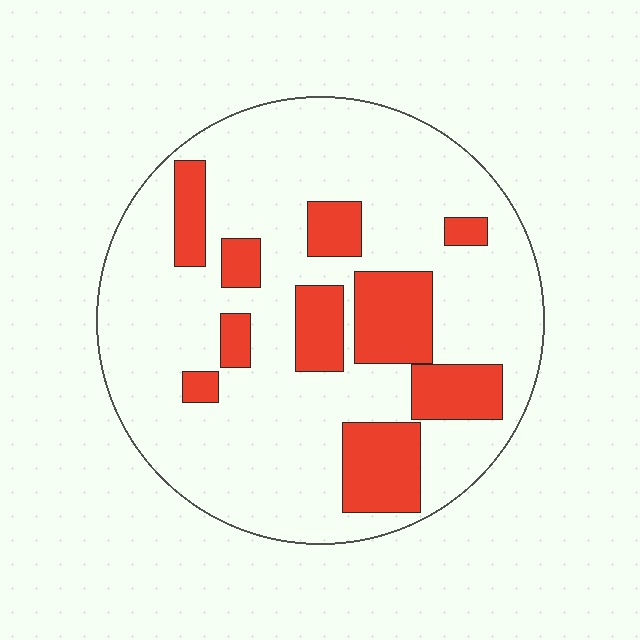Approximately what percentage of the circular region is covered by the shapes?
Approximately 25%.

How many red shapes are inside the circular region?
10.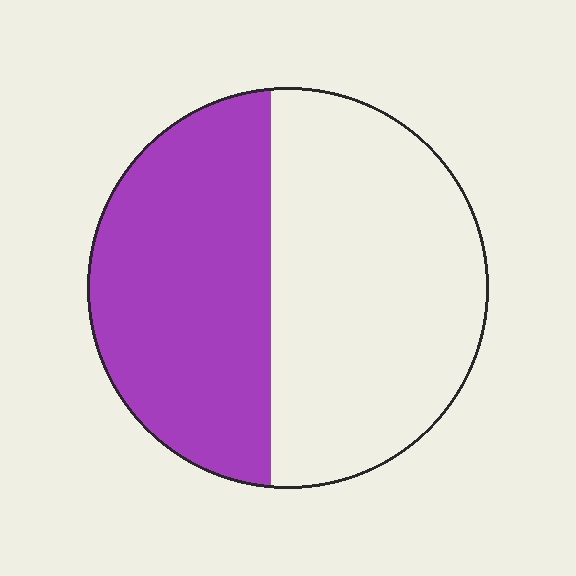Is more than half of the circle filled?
No.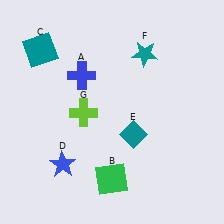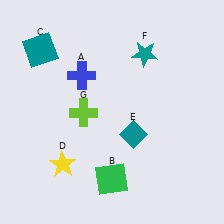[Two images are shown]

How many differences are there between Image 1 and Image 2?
There is 1 difference between the two images.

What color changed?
The star (D) changed from blue in Image 1 to yellow in Image 2.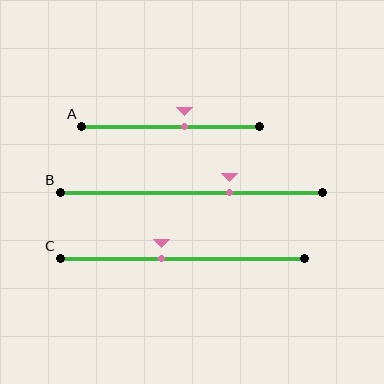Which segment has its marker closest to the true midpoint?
Segment A has its marker closest to the true midpoint.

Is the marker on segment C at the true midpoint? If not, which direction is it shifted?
No, the marker on segment C is shifted to the left by about 9% of the segment length.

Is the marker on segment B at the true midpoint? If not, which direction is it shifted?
No, the marker on segment B is shifted to the right by about 15% of the segment length.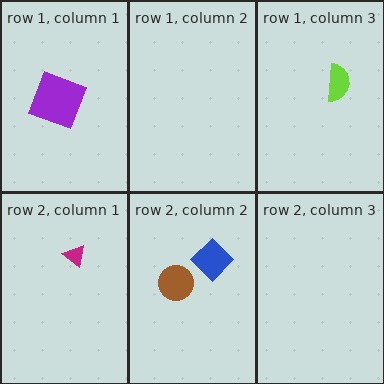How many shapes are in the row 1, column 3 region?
1.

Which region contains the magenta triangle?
The row 2, column 1 region.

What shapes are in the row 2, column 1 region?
The magenta triangle.